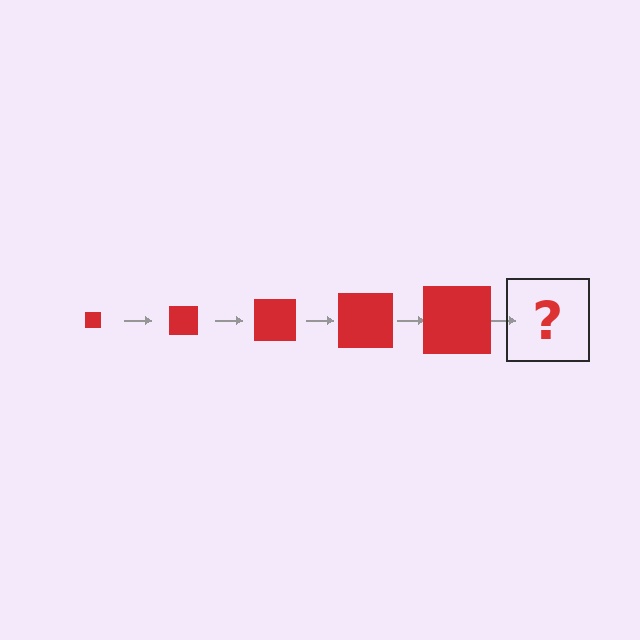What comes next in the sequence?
The next element should be a red square, larger than the previous one.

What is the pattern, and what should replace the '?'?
The pattern is that the square gets progressively larger each step. The '?' should be a red square, larger than the previous one.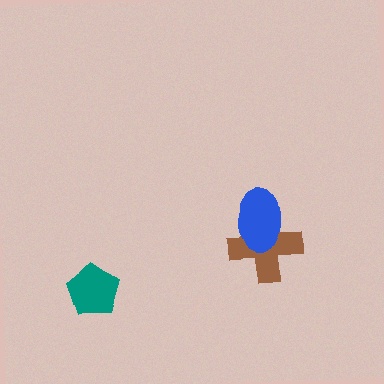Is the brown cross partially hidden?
Yes, it is partially covered by another shape.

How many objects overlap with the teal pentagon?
0 objects overlap with the teal pentagon.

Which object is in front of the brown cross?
The blue ellipse is in front of the brown cross.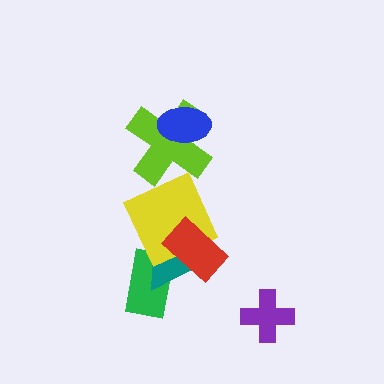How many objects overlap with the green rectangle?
1 object overlaps with the green rectangle.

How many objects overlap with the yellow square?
2 objects overlap with the yellow square.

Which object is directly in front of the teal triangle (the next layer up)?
The yellow square is directly in front of the teal triangle.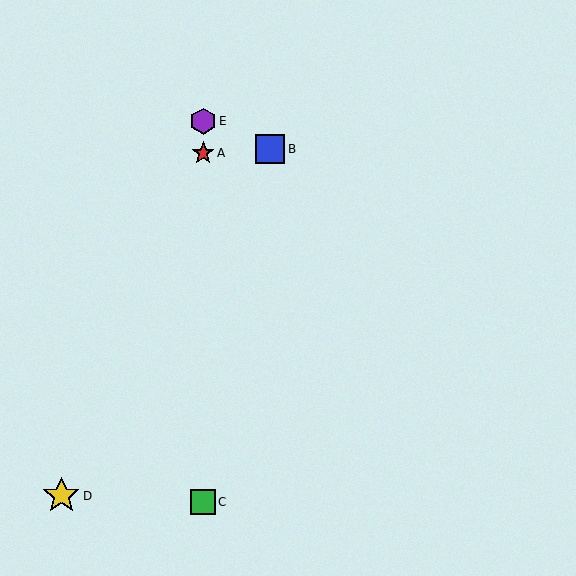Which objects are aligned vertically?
Objects A, C, E are aligned vertically.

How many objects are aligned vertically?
3 objects (A, C, E) are aligned vertically.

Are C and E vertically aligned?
Yes, both are at x≈203.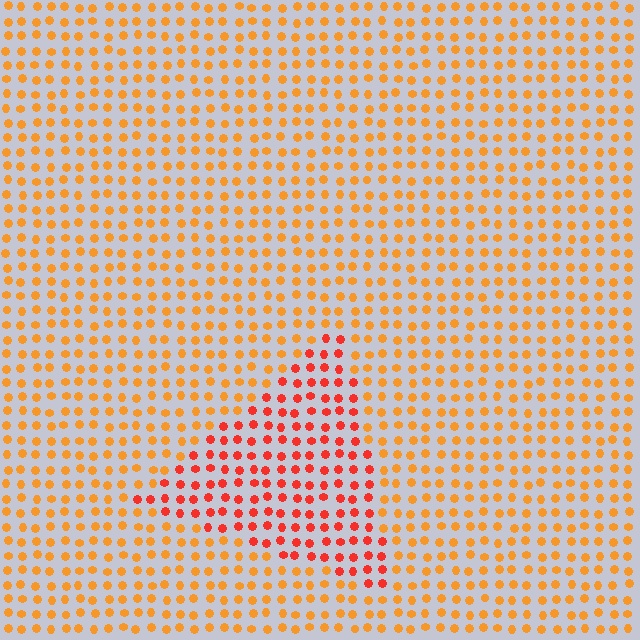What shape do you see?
I see a triangle.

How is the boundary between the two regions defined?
The boundary is defined purely by a slight shift in hue (about 31 degrees). Spacing, size, and orientation are identical on both sides.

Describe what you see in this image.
The image is filled with small orange elements in a uniform arrangement. A triangle-shaped region is visible where the elements are tinted to a slightly different hue, forming a subtle color boundary.